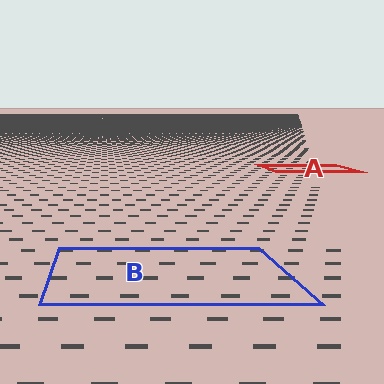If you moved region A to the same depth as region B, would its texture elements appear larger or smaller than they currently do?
They would appear larger. At a closer depth, the same texture elements are projected at a bigger on-screen size.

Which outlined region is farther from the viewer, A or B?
Region A is farther from the viewer — the texture elements inside it appear smaller and more densely packed.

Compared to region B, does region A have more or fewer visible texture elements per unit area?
Region A has more texture elements per unit area — they are packed more densely because it is farther away.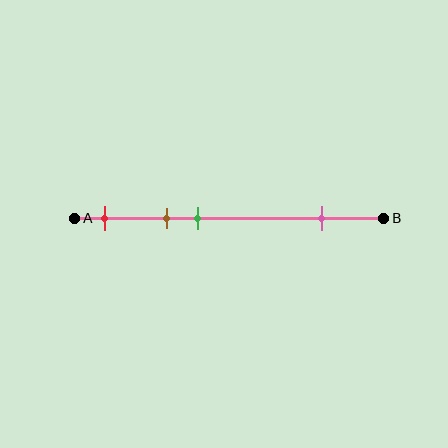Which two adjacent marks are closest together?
The brown and green marks are the closest adjacent pair.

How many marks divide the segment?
There are 4 marks dividing the segment.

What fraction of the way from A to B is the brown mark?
The brown mark is approximately 30% (0.3) of the way from A to B.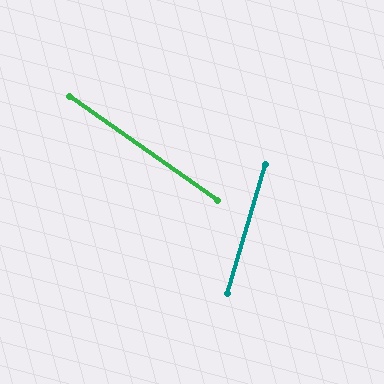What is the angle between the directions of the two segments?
Approximately 71 degrees.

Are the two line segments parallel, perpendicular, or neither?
Neither parallel nor perpendicular — they differ by about 71°.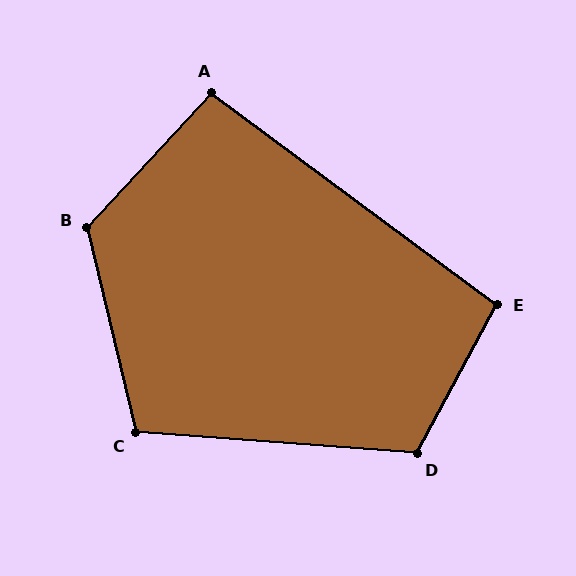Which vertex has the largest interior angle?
B, at approximately 124 degrees.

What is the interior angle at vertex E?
Approximately 98 degrees (obtuse).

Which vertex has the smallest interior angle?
A, at approximately 96 degrees.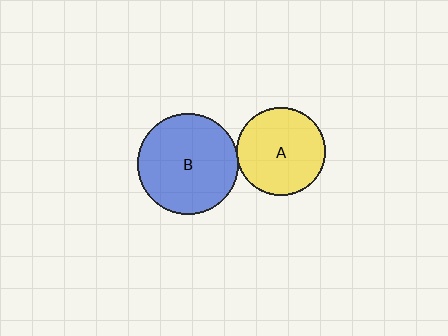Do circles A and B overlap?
Yes.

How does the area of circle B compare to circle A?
Approximately 1.3 times.